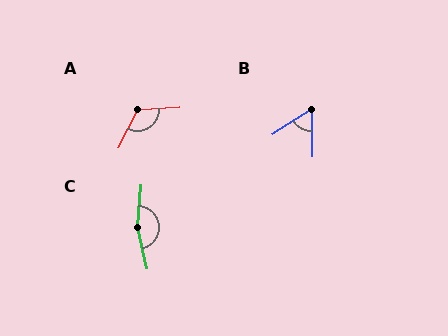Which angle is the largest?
C, at approximately 163 degrees.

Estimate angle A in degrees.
Approximately 120 degrees.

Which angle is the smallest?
B, at approximately 59 degrees.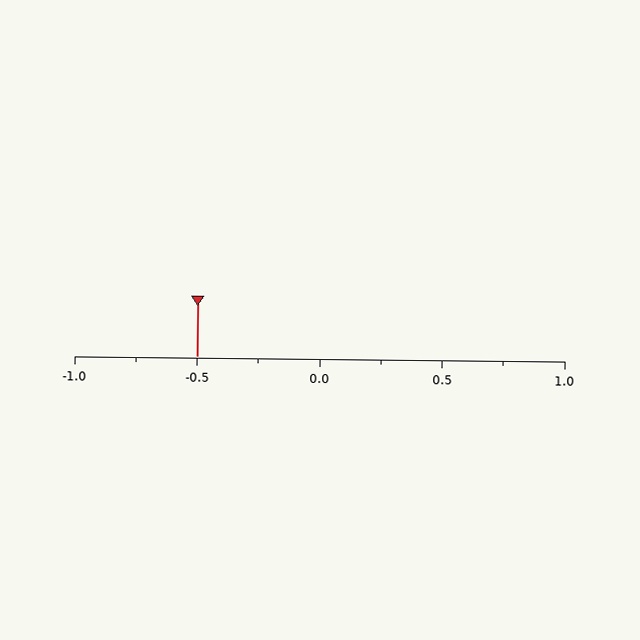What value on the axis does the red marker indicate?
The marker indicates approximately -0.5.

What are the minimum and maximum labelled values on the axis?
The axis runs from -1.0 to 1.0.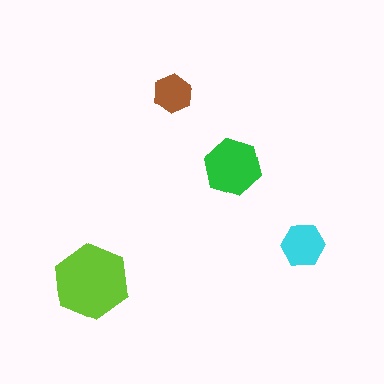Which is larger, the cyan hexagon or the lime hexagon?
The lime one.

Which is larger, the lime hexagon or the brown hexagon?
The lime one.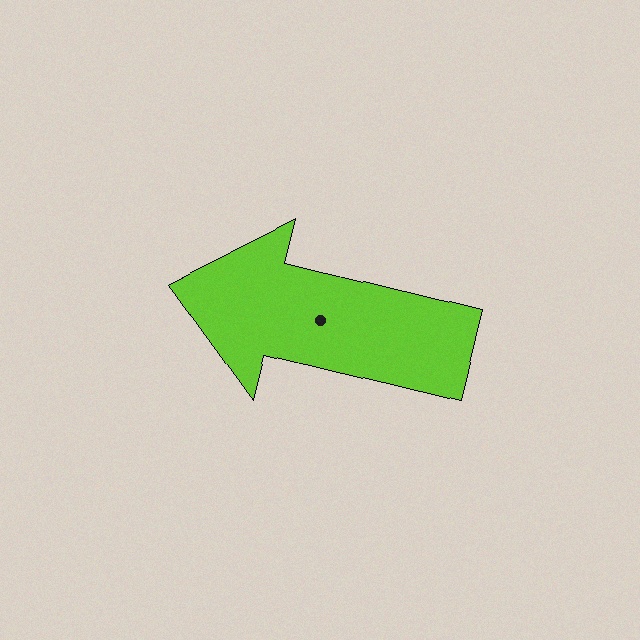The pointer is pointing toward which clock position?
Roughly 9 o'clock.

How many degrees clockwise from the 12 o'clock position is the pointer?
Approximately 284 degrees.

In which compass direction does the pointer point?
West.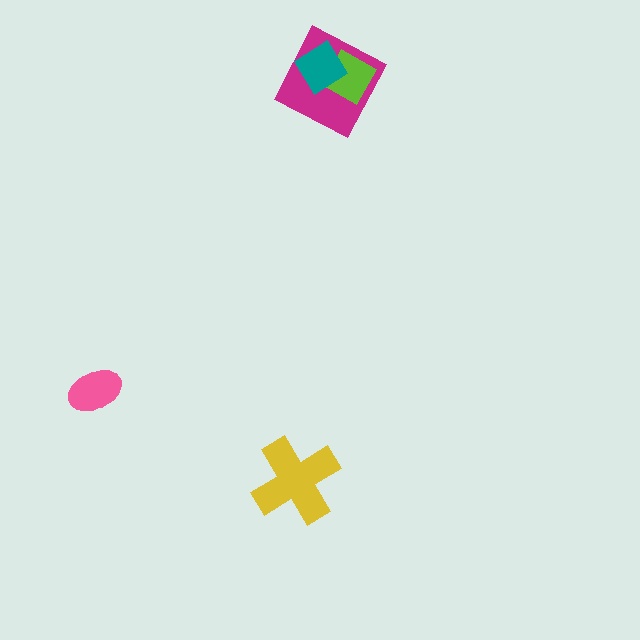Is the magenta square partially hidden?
Yes, it is partially covered by another shape.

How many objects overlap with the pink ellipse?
0 objects overlap with the pink ellipse.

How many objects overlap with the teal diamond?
2 objects overlap with the teal diamond.